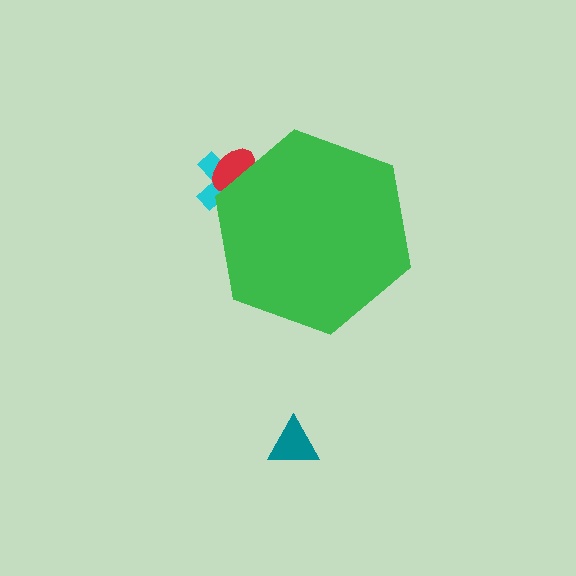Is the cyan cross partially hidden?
Yes, the cyan cross is partially hidden behind the green hexagon.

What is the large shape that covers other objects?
A green hexagon.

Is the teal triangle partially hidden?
No, the teal triangle is fully visible.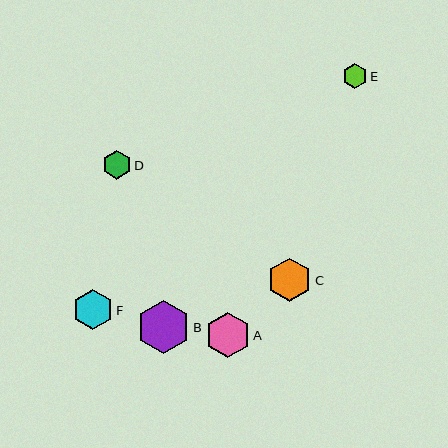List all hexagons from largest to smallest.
From largest to smallest: B, A, C, F, D, E.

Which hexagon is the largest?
Hexagon B is the largest with a size of approximately 53 pixels.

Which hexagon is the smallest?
Hexagon E is the smallest with a size of approximately 25 pixels.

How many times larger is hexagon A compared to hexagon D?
Hexagon A is approximately 1.6 times the size of hexagon D.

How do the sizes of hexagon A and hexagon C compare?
Hexagon A and hexagon C are approximately the same size.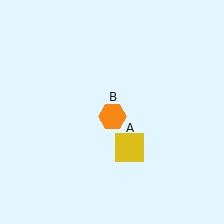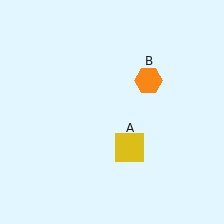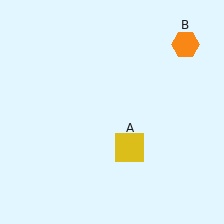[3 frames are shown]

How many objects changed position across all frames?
1 object changed position: orange hexagon (object B).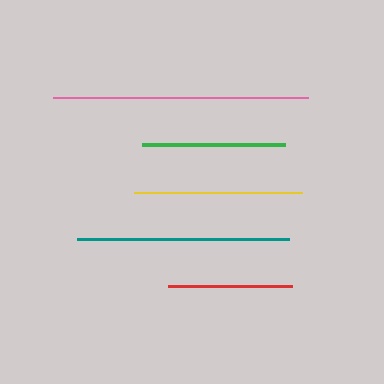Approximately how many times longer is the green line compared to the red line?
The green line is approximately 1.2 times the length of the red line.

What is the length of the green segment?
The green segment is approximately 142 pixels long.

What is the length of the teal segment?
The teal segment is approximately 212 pixels long.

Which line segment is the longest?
The pink line is the longest at approximately 255 pixels.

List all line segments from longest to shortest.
From longest to shortest: pink, teal, yellow, green, red.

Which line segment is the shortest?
The red line is the shortest at approximately 123 pixels.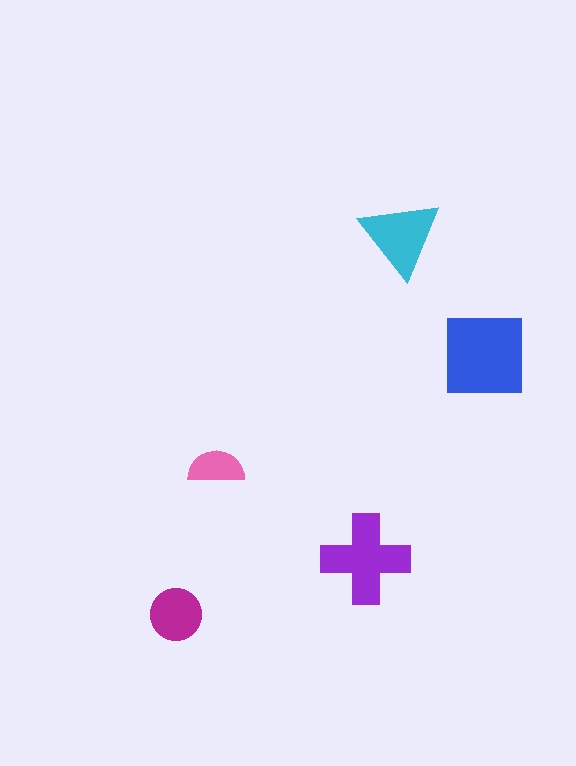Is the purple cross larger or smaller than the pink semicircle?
Larger.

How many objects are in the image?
There are 5 objects in the image.